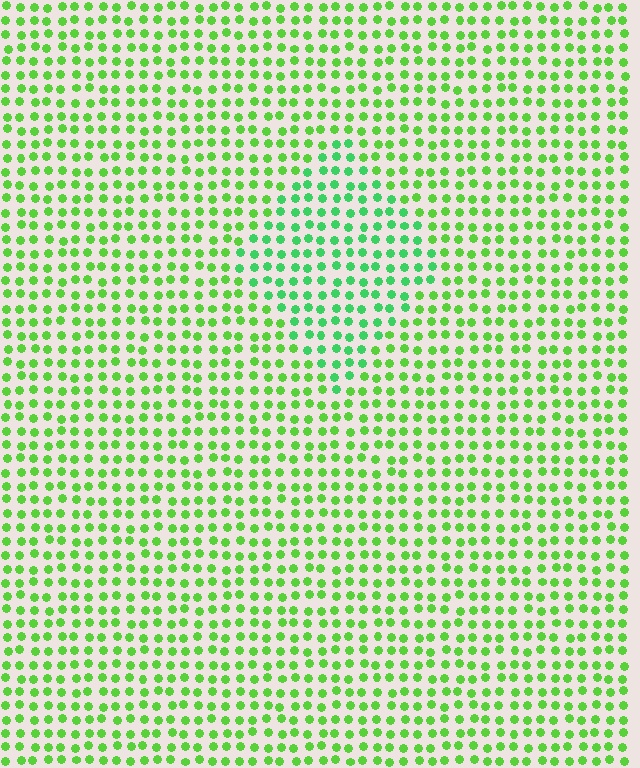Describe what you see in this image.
The image is filled with small lime elements in a uniform arrangement. A diamond-shaped region is visible where the elements are tinted to a slightly different hue, forming a subtle color boundary.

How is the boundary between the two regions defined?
The boundary is defined purely by a slight shift in hue (about 28 degrees). Spacing, size, and orientation are identical on both sides.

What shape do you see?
I see a diamond.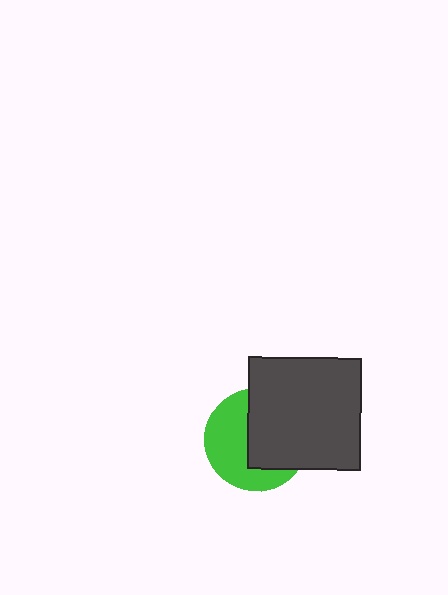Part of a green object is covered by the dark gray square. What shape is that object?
It is a circle.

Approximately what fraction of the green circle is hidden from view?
Roughly 51% of the green circle is hidden behind the dark gray square.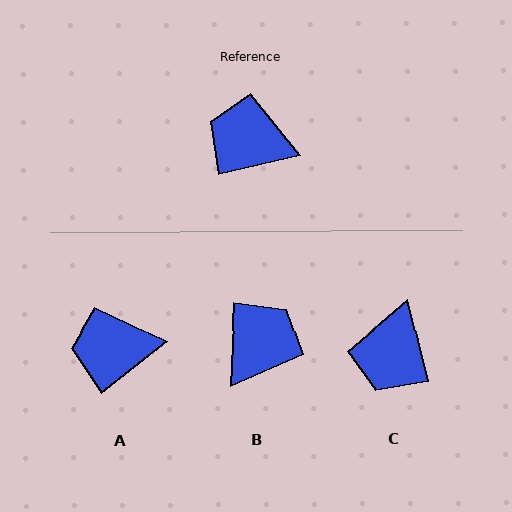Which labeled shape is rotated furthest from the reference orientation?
B, about 105 degrees away.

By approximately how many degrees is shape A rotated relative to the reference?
Approximately 25 degrees counter-clockwise.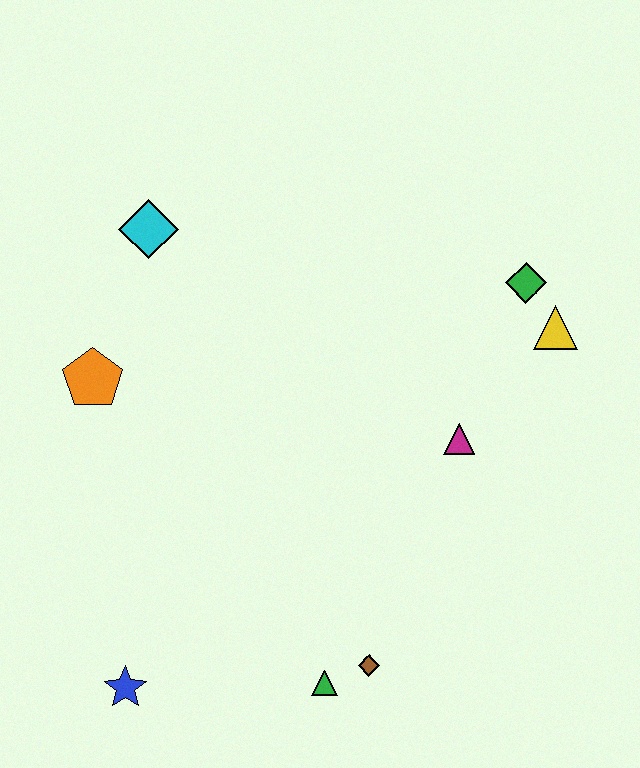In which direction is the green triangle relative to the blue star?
The green triangle is to the right of the blue star.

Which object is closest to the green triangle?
The brown diamond is closest to the green triangle.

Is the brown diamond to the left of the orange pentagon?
No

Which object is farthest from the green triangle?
The cyan diamond is farthest from the green triangle.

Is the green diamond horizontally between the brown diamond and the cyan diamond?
No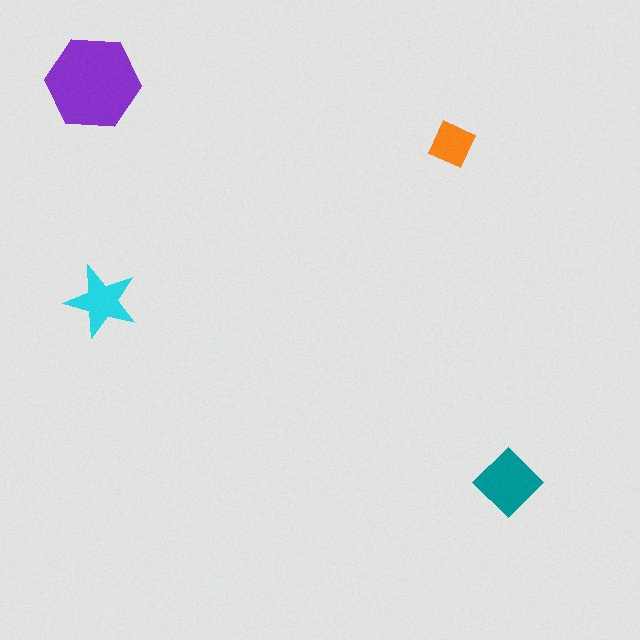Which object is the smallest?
The orange square.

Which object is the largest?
The purple hexagon.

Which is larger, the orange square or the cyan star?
The cyan star.